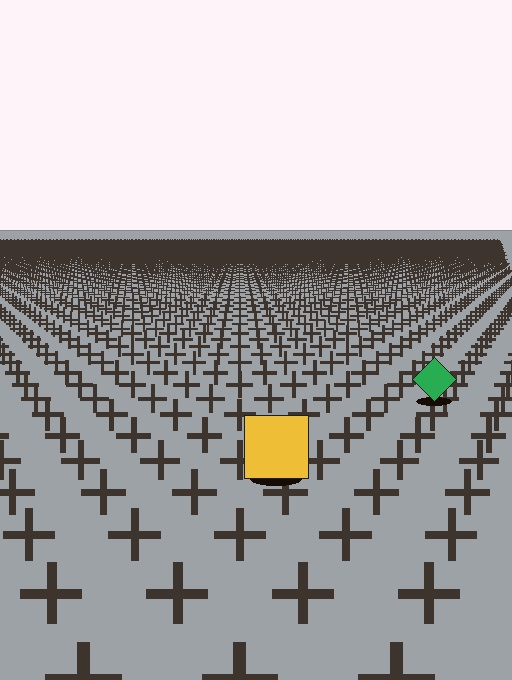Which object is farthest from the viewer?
The green diamond is farthest from the viewer. It appears smaller and the ground texture around it is denser.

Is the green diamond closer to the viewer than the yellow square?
No. The yellow square is closer — you can tell from the texture gradient: the ground texture is coarser near it.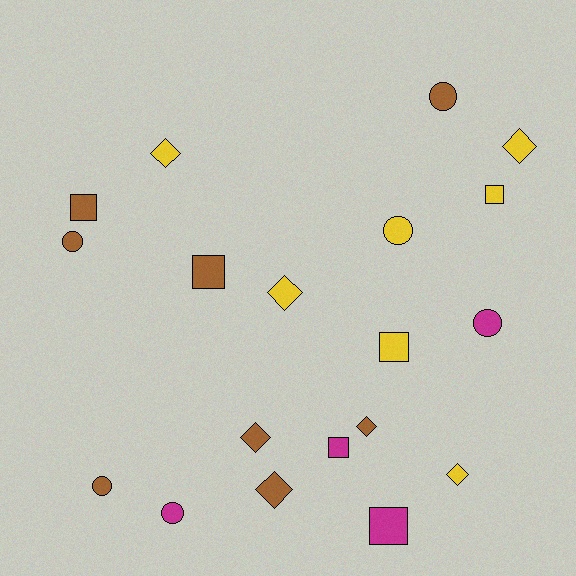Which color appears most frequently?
Brown, with 8 objects.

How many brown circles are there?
There are 3 brown circles.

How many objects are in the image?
There are 19 objects.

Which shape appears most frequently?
Diamond, with 7 objects.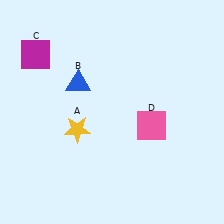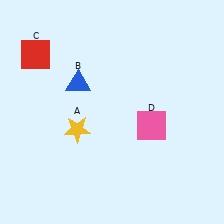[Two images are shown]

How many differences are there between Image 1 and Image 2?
There is 1 difference between the two images.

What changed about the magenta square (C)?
In Image 1, C is magenta. In Image 2, it changed to red.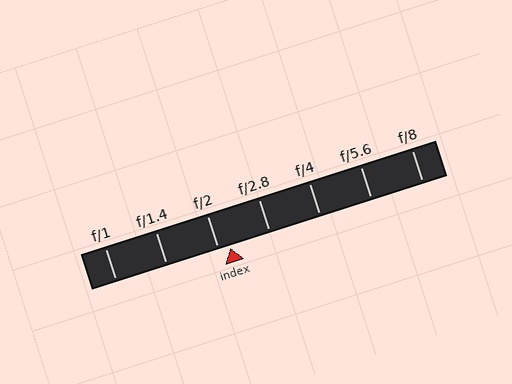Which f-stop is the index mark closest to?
The index mark is closest to f/2.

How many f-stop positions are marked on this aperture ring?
There are 7 f-stop positions marked.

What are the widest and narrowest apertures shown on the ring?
The widest aperture shown is f/1 and the narrowest is f/8.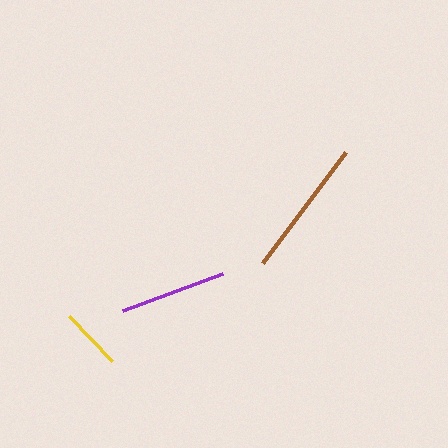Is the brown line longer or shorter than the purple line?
The brown line is longer than the purple line.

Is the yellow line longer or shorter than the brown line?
The brown line is longer than the yellow line.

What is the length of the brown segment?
The brown segment is approximately 139 pixels long.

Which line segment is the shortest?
The yellow line is the shortest at approximately 62 pixels.